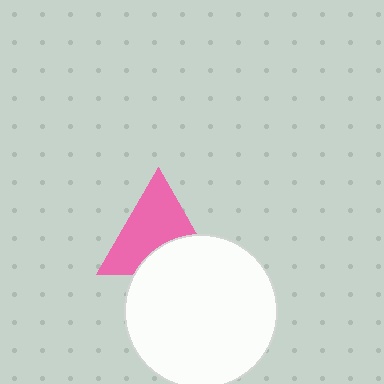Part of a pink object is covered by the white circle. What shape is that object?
It is a triangle.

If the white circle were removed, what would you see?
You would see the complete pink triangle.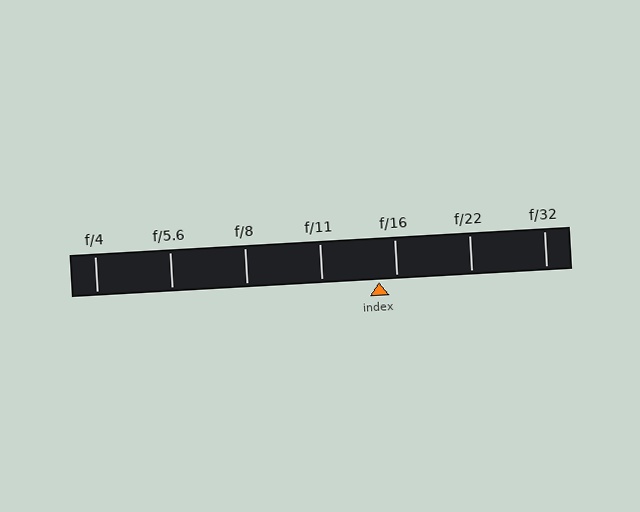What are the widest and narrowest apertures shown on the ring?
The widest aperture shown is f/4 and the narrowest is f/32.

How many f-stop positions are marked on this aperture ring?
There are 7 f-stop positions marked.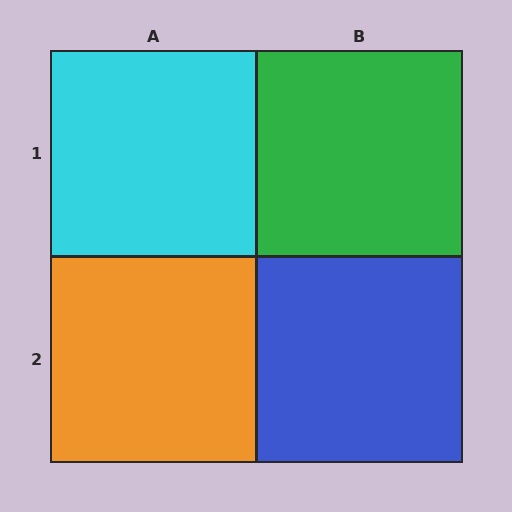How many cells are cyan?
1 cell is cyan.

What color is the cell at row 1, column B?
Green.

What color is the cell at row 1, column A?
Cyan.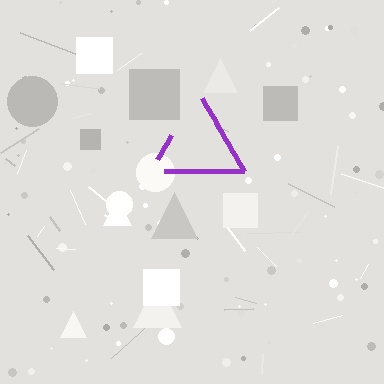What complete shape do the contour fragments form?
The contour fragments form a triangle.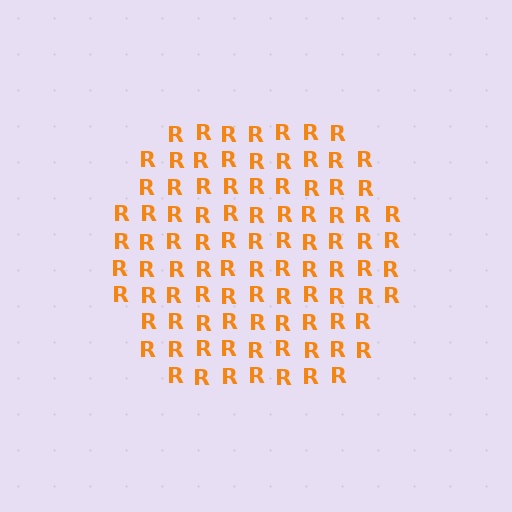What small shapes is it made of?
It is made of small letter R's.